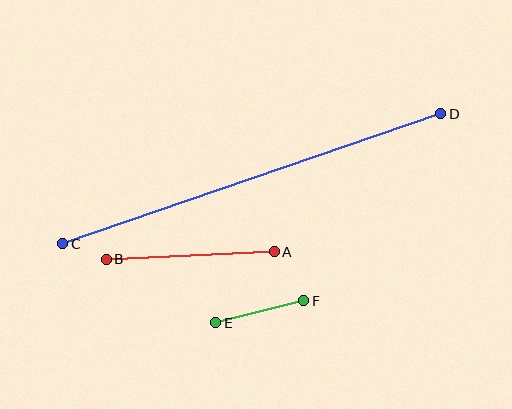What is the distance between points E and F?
The distance is approximately 91 pixels.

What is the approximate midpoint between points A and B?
The midpoint is at approximately (190, 256) pixels.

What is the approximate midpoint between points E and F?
The midpoint is at approximately (260, 312) pixels.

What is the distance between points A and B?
The distance is approximately 168 pixels.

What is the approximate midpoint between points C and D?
The midpoint is at approximately (252, 179) pixels.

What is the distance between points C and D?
The distance is approximately 400 pixels.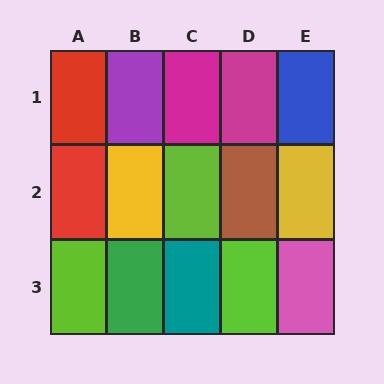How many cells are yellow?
2 cells are yellow.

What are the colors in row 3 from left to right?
Lime, green, teal, lime, pink.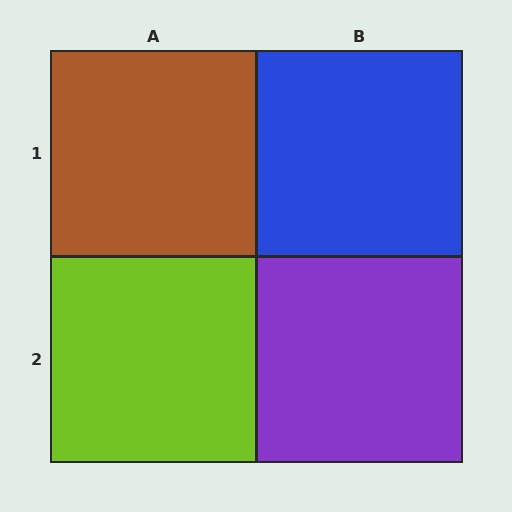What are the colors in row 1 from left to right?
Brown, blue.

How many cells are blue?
1 cell is blue.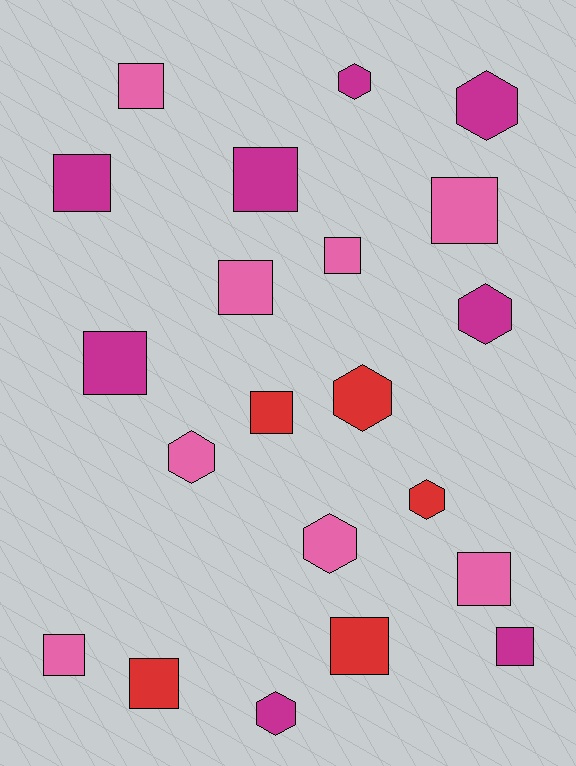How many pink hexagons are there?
There are 2 pink hexagons.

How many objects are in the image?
There are 21 objects.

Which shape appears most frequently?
Square, with 13 objects.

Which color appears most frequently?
Magenta, with 8 objects.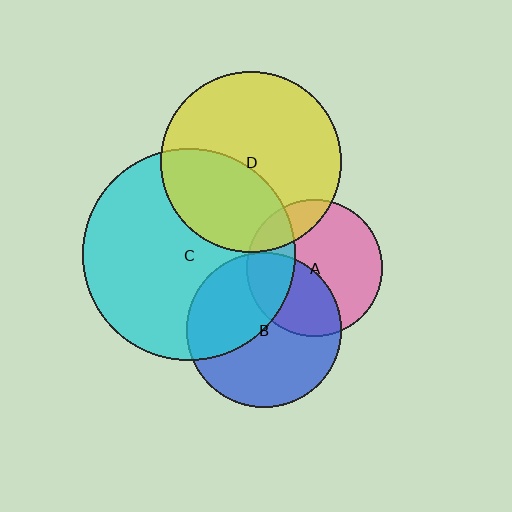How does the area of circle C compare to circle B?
Approximately 1.9 times.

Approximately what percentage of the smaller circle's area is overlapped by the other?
Approximately 35%.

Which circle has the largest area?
Circle C (cyan).